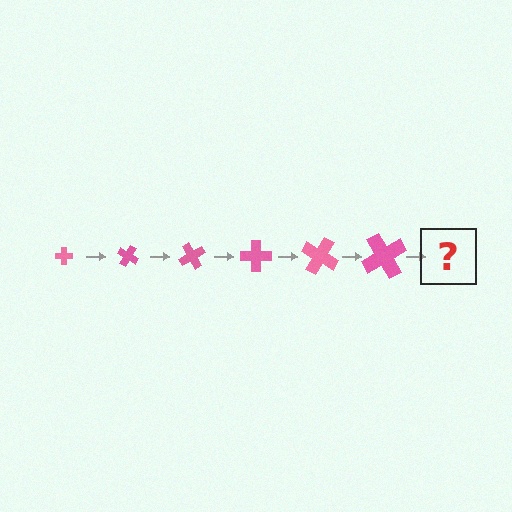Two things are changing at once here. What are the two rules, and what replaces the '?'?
The two rules are that the cross grows larger each step and it rotates 30 degrees each step. The '?' should be a cross, larger than the previous one and rotated 180 degrees from the start.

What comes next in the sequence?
The next element should be a cross, larger than the previous one and rotated 180 degrees from the start.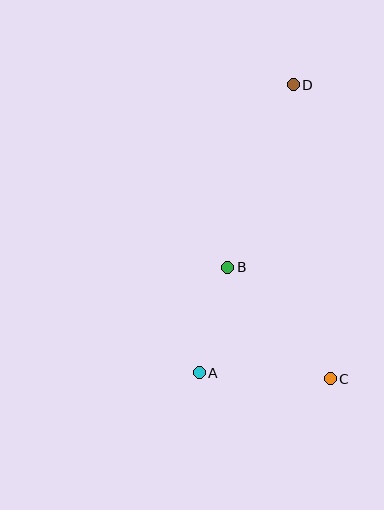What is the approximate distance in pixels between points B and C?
The distance between B and C is approximately 152 pixels.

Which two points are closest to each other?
Points A and B are closest to each other.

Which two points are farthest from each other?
Points A and D are farthest from each other.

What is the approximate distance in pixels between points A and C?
The distance between A and C is approximately 131 pixels.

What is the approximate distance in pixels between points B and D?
The distance between B and D is approximately 194 pixels.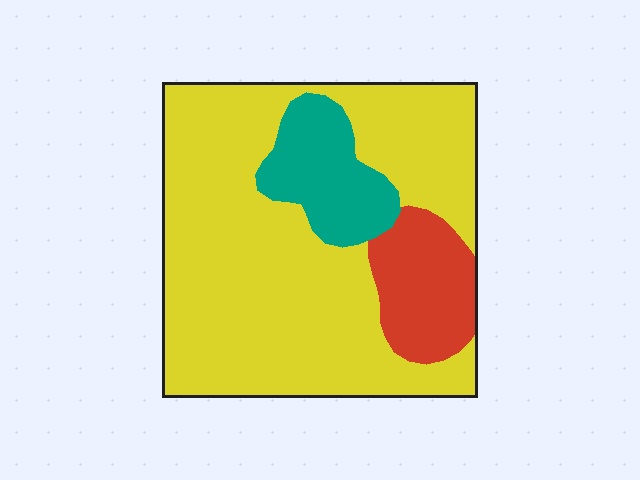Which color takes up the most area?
Yellow, at roughly 75%.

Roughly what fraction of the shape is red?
Red covers roughly 15% of the shape.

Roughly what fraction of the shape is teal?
Teal takes up about one eighth (1/8) of the shape.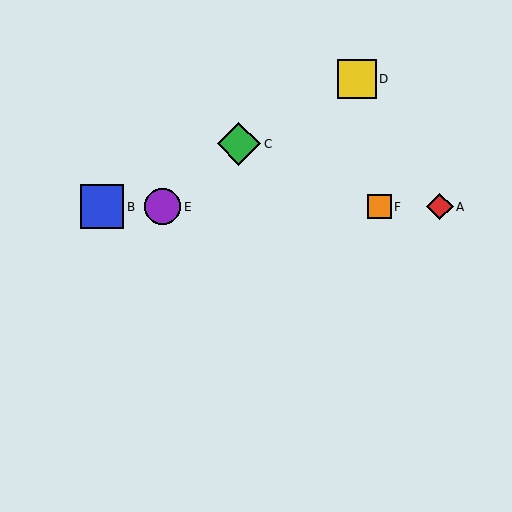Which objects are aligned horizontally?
Objects A, B, E, F are aligned horizontally.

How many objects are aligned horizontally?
4 objects (A, B, E, F) are aligned horizontally.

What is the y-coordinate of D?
Object D is at y≈79.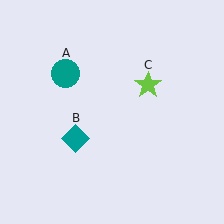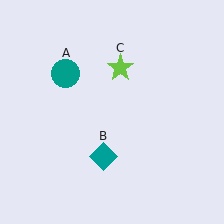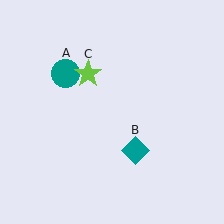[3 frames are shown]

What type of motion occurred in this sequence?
The teal diamond (object B), lime star (object C) rotated counterclockwise around the center of the scene.